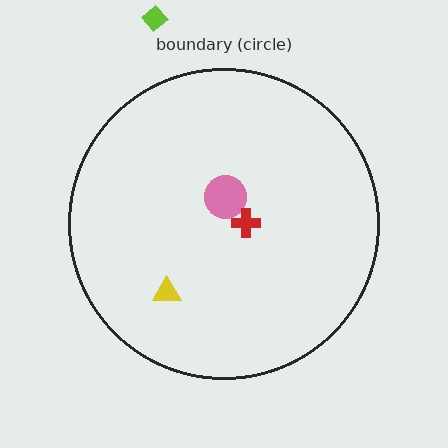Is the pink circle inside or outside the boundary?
Inside.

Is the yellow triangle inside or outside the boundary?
Inside.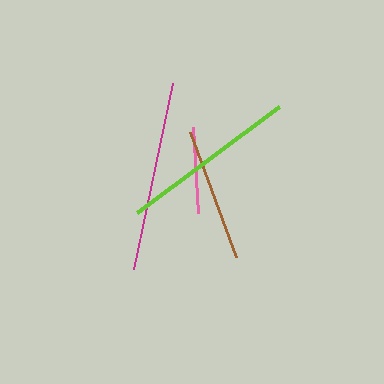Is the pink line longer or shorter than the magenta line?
The magenta line is longer than the pink line.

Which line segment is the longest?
The magenta line is the longest at approximately 190 pixels.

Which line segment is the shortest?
The pink line is the shortest at approximately 86 pixels.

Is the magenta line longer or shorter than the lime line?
The magenta line is longer than the lime line.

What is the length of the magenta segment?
The magenta segment is approximately 190 pixels long.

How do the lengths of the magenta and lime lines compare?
The magenta and lime lines are approximately the same length.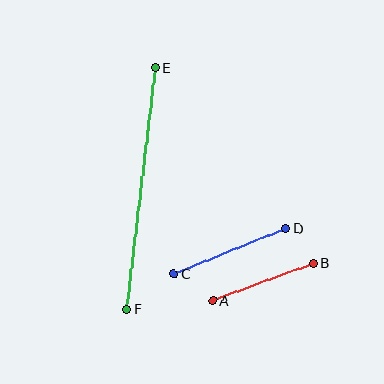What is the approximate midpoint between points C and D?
The midpoint is at approximately (230, 251) pixels.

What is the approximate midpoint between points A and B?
The midpoint is at approximately (263, 282) pixels.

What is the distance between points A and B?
The distance is approximately 107 pixels.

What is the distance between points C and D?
The distance is approximately 121 pixels.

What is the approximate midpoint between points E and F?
The midpoint is at approximately (141, 188) pixels.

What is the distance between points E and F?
The distance is approximately 243 pixels.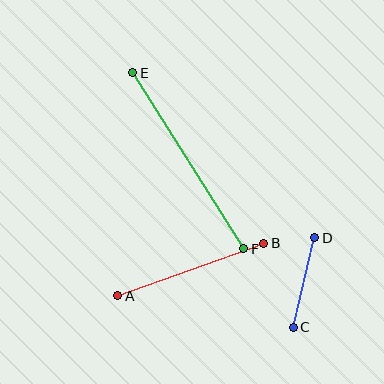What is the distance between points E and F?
The distance is approximately 208 pixels.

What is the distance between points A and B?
The distance is approximately 156 pixels.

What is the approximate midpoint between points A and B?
The midpoint is at approximately (191, 270) pixels.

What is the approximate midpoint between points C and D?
The midpoint is at approximately (304, 283) pixels.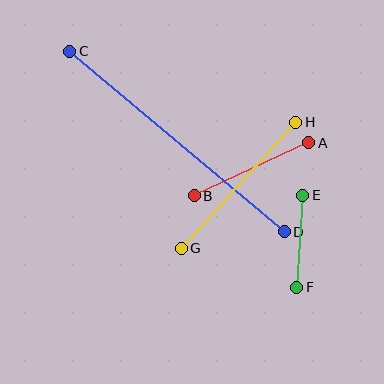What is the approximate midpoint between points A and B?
The midpoint is at approximately (252, 169) pixels.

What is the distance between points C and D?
The distance is approximately 280 pixels.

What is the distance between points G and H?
The distance is approximately 170 pixels.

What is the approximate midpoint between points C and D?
The midpoint is at approximately (177, 141) pixels.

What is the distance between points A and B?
The distance is approximately 126 pixels.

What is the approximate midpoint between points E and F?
The midpoint is at approximately (300, 241) pixels.